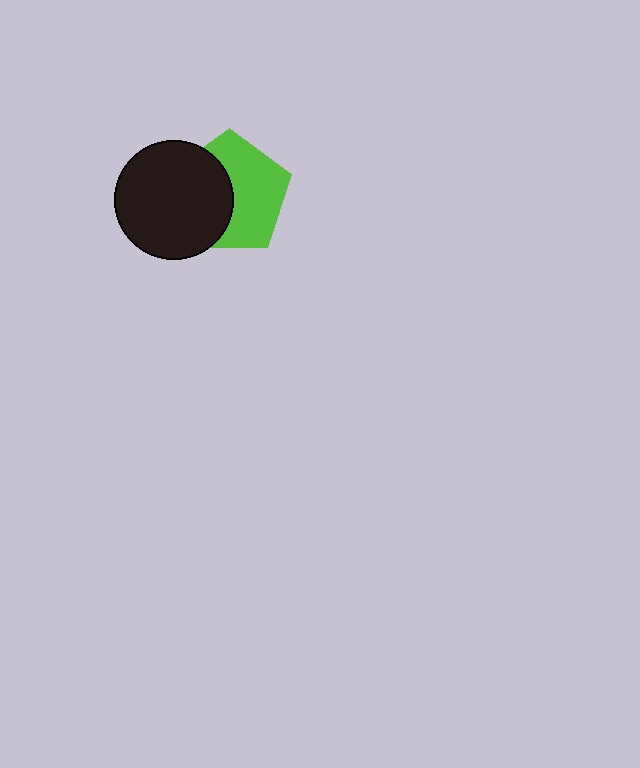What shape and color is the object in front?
The object in front is a black circle.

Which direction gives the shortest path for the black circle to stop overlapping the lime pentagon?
Moving left gives the shortest separation.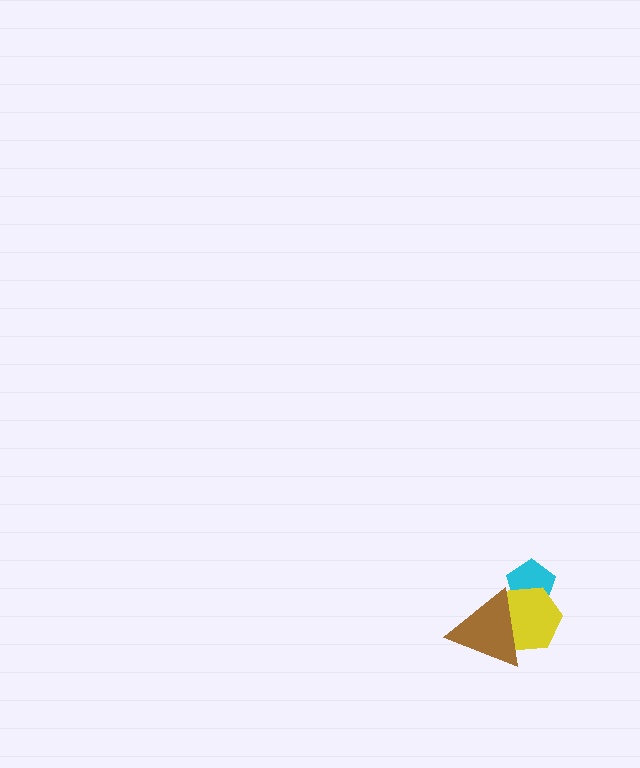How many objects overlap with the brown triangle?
2 objects overlap with the brown triangle.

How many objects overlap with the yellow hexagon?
2 objects overlap with the yellow hexagon.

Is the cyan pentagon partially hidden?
Yes, it is partially covered by another shape.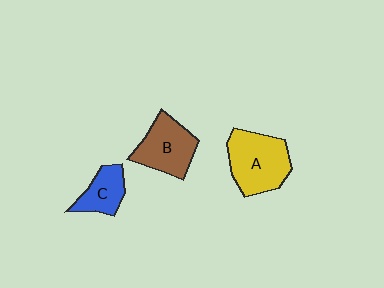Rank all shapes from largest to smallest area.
From largest to smallest: A (yellow), B (brown), C (blue).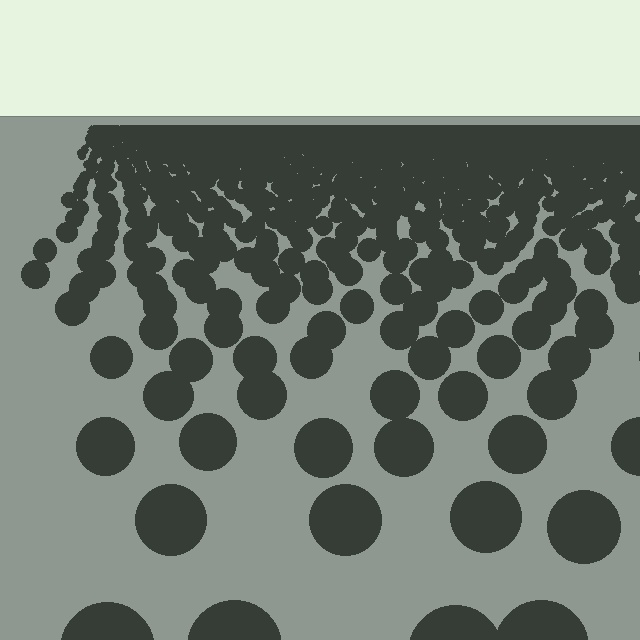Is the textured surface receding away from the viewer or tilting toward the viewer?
The surface is receding away from the viewer. Texture elements get smaller and denser toward the top.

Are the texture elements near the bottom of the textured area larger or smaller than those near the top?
Larger. Near the bottom, elements are closer to the viewer and appear at a bigger on-screen size.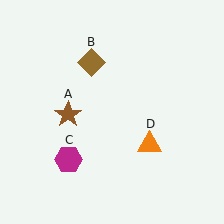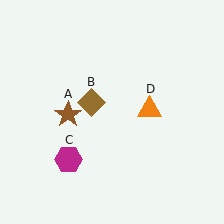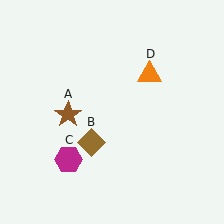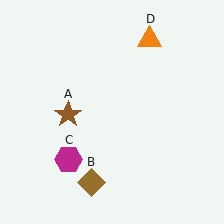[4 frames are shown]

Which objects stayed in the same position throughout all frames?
Brown star (object A) and magenta hexagon (object C) remained stationary.